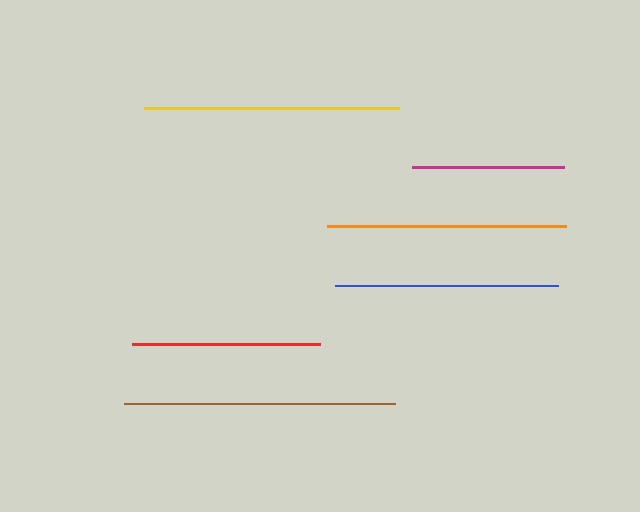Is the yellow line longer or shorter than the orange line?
The yellow line is longer than the orange line.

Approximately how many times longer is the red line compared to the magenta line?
The red line is approximately 1.2 times the length of the magenta line.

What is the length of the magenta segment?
The magenta segment is approximately 152 pixels long.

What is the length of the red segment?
The red segment is approximately 188 pixels long.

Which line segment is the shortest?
The magenta line is the shortest at approximately 152 pixels.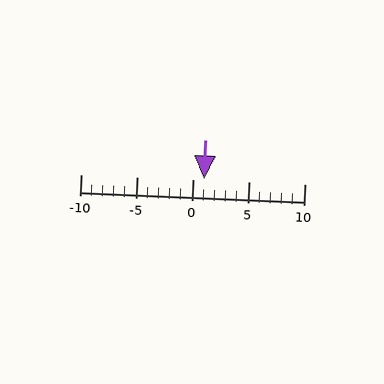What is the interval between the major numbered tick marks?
The major tick marks are spaced 5 units apart.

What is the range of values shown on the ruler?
The ruler shows values from -10 to 10.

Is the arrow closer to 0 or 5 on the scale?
The arrow is closer to 0.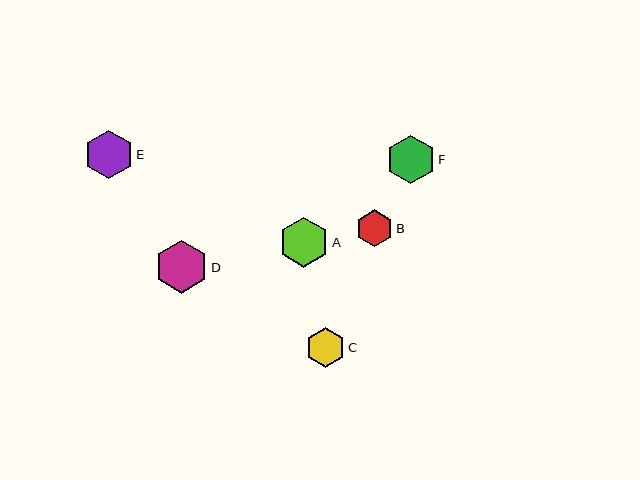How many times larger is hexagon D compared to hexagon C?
Hexagon D is approximately 1.3 times the size of hexagon C.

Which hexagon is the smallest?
Hexagon B is the smallest with a size of approximately 37 pixels.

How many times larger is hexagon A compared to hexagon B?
Hexagon A is approximately 1.4 times the size of hexagon B.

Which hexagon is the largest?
Hexagon D is the largest with a size of approximately 53 pixels.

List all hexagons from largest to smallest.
From largest to smallest: D, A, E, F, C, B.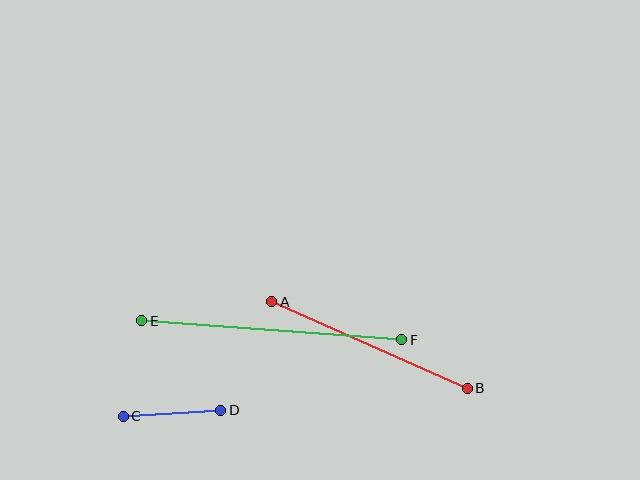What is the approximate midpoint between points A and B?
The midpoint is at approximately (370, 345) pixels.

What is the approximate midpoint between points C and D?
The midpoint is at approximately (172, 413) pixels.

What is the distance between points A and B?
The distance is approximately 213 pixels.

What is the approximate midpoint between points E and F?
The midpoint is at approximately (272, 330) pixels.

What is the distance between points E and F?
The distance is approximately 261 pixels.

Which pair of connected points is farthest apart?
Points E and F are farthest apart.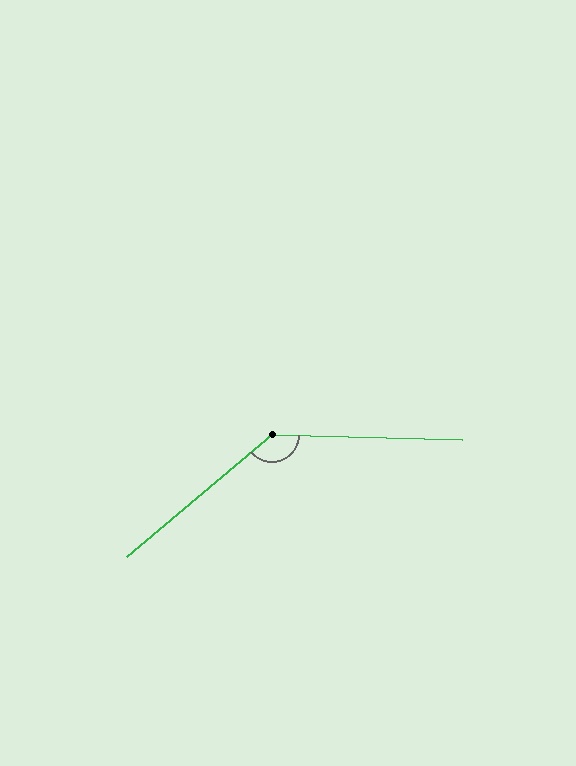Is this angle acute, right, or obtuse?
It is obtuse.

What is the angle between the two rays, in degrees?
Approximately 138 degrees.